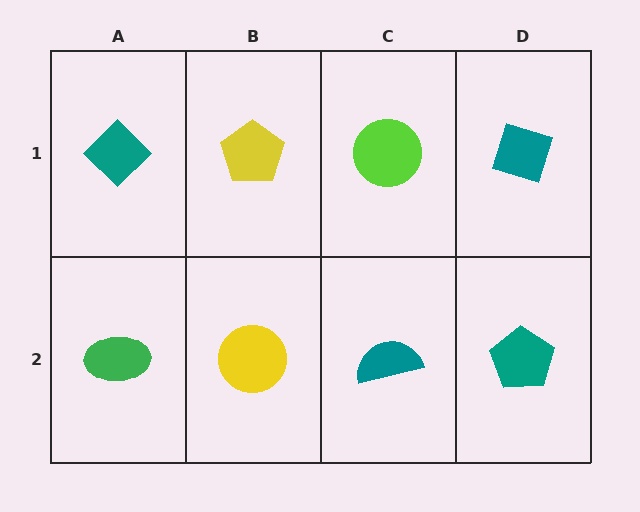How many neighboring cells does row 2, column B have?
3.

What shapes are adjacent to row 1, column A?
A green ellipse (row 2, column A), a yellow pentagon (row 1, column B).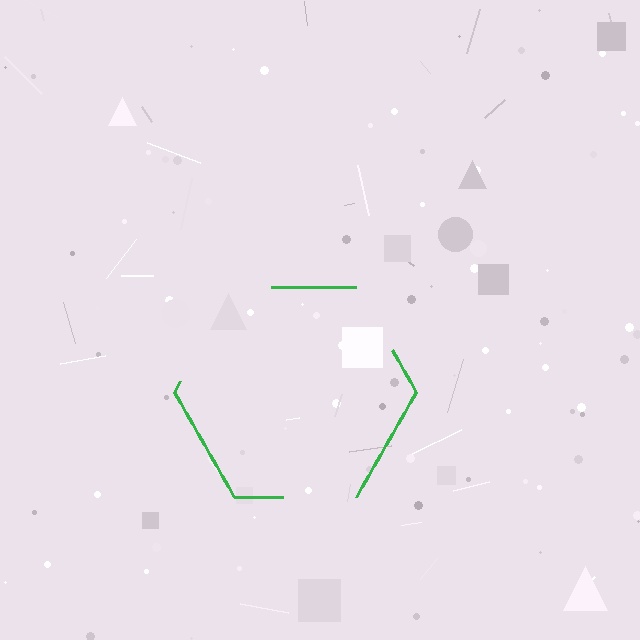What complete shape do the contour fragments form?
The contour fragments form a hexagon.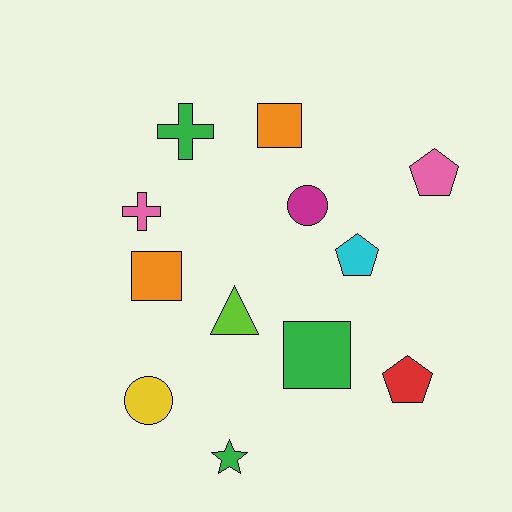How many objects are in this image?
There are 12 objects.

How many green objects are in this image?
There are 3 green objects.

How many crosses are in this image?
There are 2 crosses.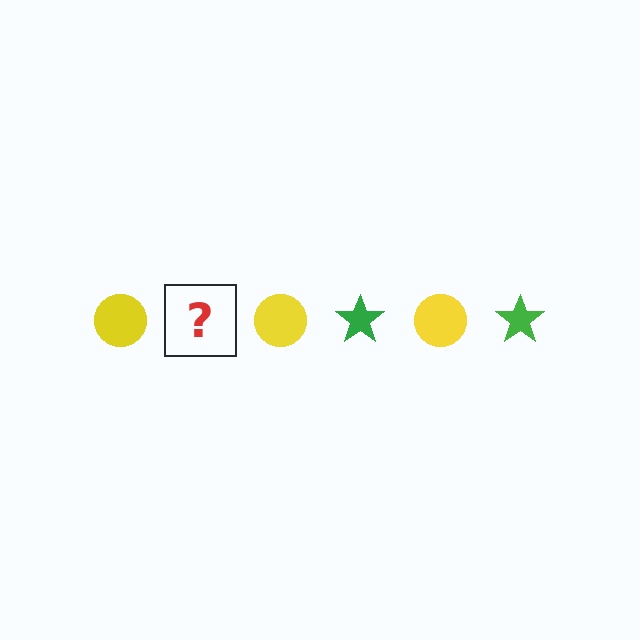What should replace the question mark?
The question mark should be replaced with a green star.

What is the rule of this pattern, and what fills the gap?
The rule is that the pattern alternates between yellow circle and green star. The gap should be filled with a green star.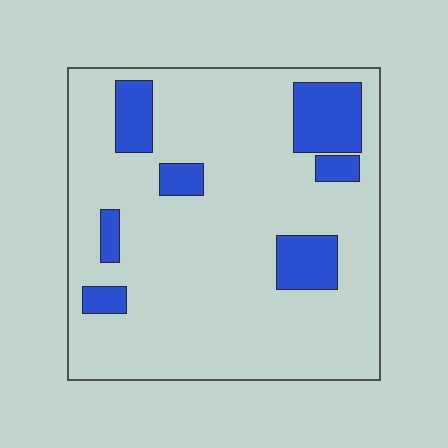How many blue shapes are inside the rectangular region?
7.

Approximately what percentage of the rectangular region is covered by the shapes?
Approximately 15%.